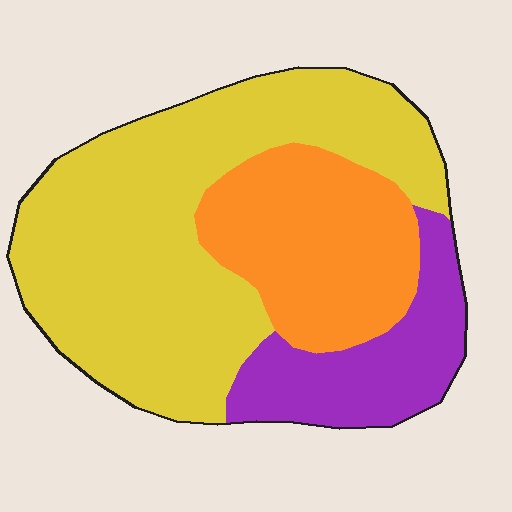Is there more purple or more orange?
Orange.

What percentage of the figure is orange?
Orange covers about 25% of the figure.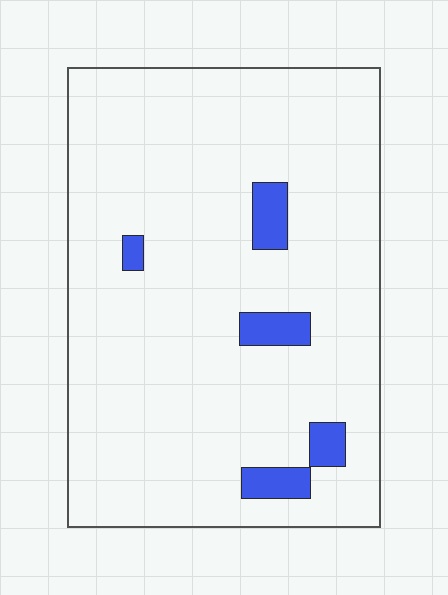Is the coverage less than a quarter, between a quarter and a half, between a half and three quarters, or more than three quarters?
Less than a quarter.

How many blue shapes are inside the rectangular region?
5.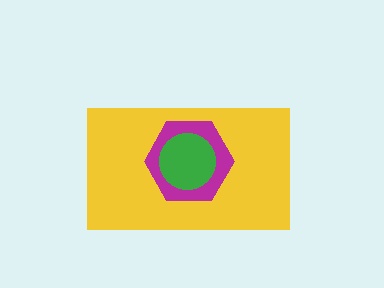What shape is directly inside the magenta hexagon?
The green circle.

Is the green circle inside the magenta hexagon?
Yes.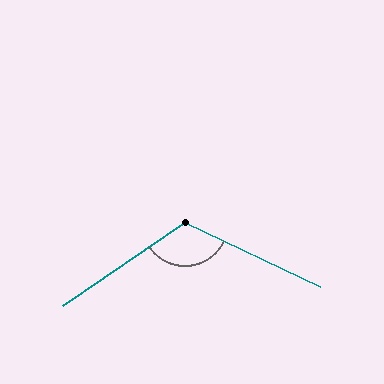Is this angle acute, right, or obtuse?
It is obtuse.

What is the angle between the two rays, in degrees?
Approximately 120 degrees.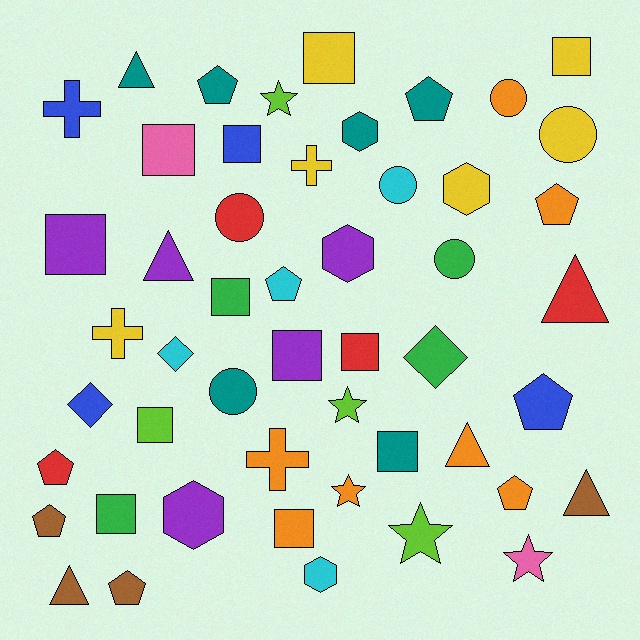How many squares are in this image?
There are 12 squares.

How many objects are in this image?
There are 50 objects.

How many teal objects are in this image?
There are 6 teal objects.